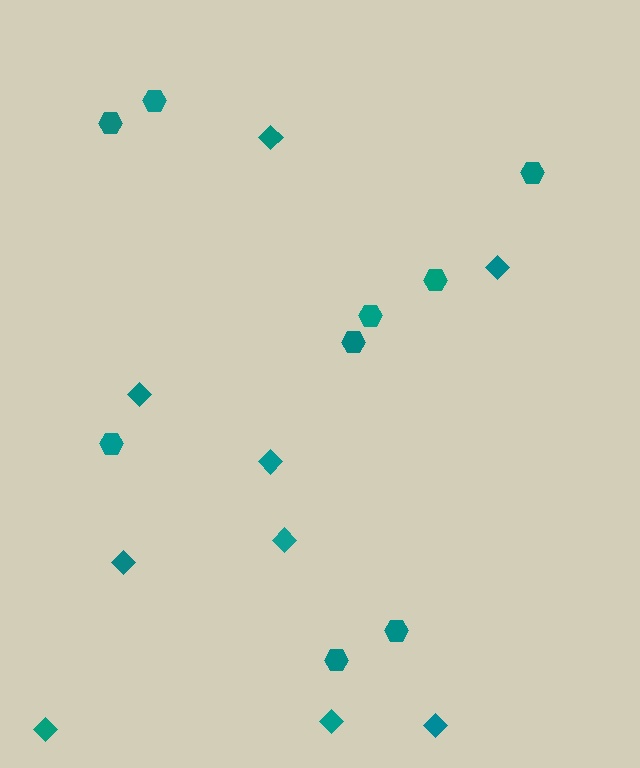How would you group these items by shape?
There are 2 groups: one group of hexagons (9) and one group of diamonds (9).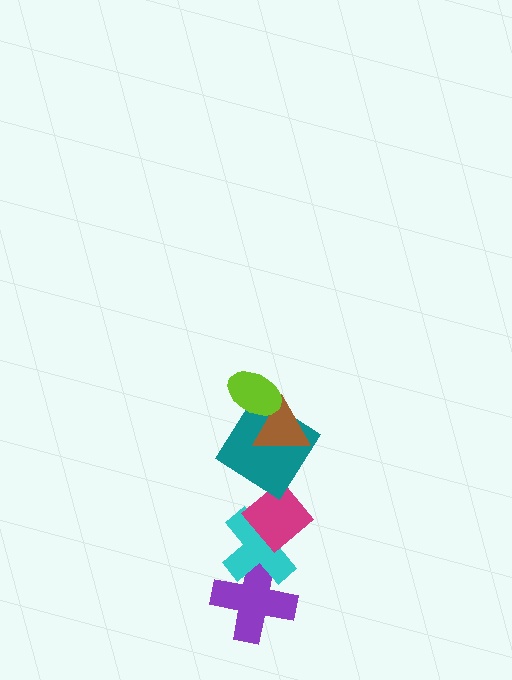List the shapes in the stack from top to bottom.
From top to bottom: the lime ellipse, the brown triangle, the teal diamond, the magenta diamond, the cyan cross, the purple cross.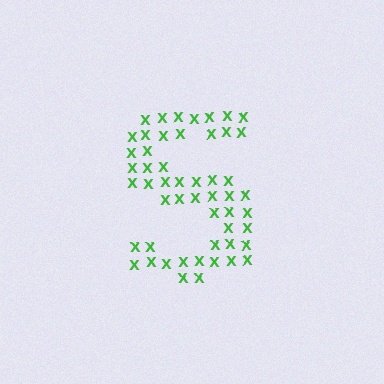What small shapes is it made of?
It is made of small letter X's.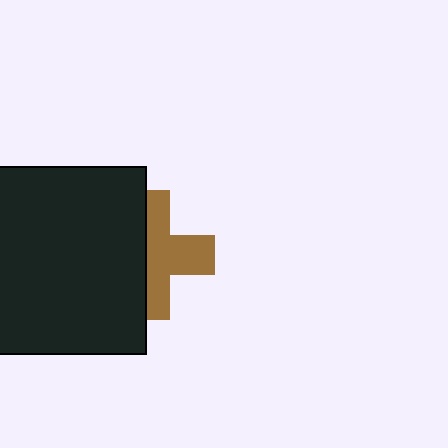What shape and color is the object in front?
The object in front is a black rectangle.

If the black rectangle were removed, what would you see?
You would see the complete brown cross.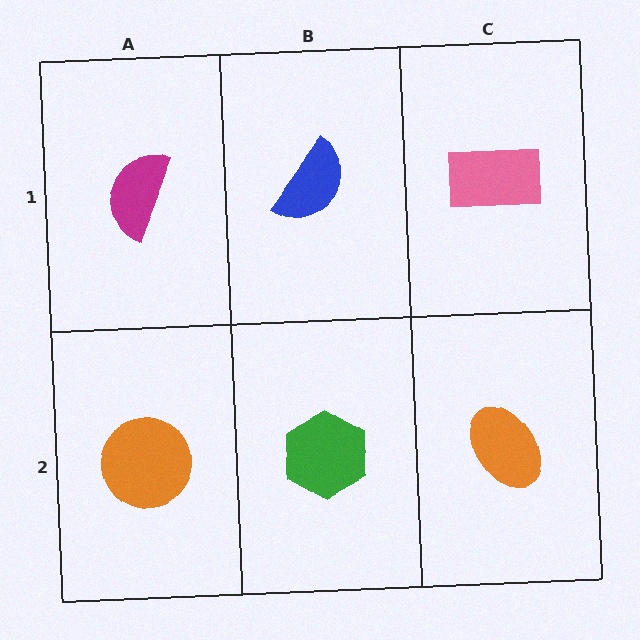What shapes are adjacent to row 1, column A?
An orange circle (row 2, column A), a blue semicircle (row 1, column B).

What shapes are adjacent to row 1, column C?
An orange ellipse (row 2, column C), a blue semicircle (row 1, column B).